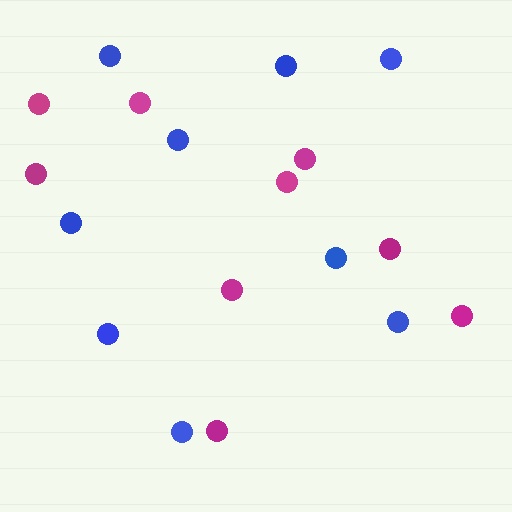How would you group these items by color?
There are 2 groups: one group of magenta circles (9) and one group of blue circles (9).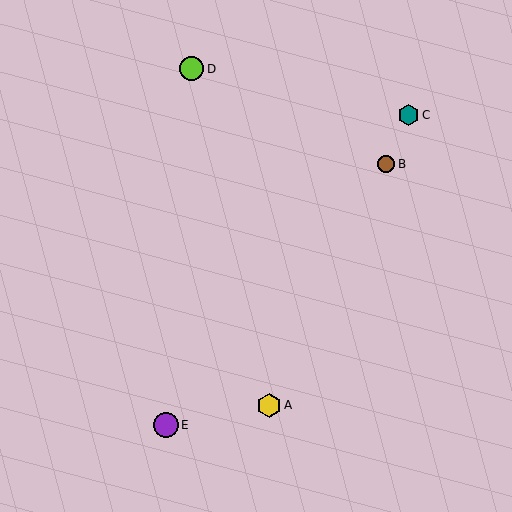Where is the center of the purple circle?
The center of the purple circle is at (166, 425).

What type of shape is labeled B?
Shape B is a brown circle.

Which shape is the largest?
The purple circle (labeled E) is the largest.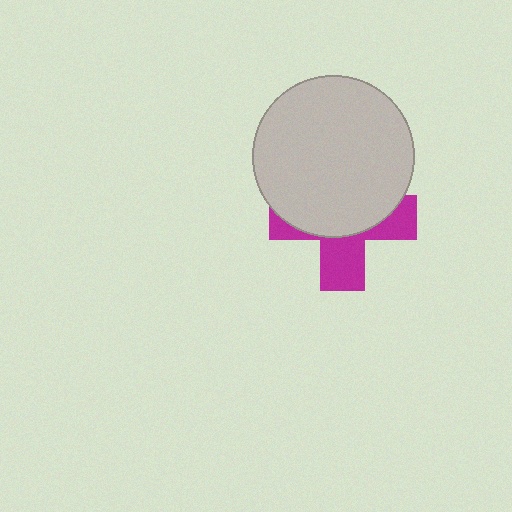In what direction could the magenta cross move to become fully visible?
The magenta cross could move down. That would shift it out from behind the light gray circle entirely.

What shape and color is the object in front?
The object in front is a light gray circle.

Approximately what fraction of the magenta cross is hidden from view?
Roughly 59% of the magenta cross is hidden behind the light gray circle.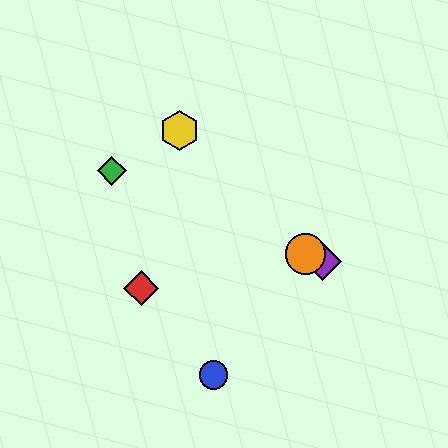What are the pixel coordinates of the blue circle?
The blue circle is at (214, 375).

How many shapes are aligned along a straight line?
3 shapes (the green diamond, the purple diamond, the orange circle) are aligned along a straight line.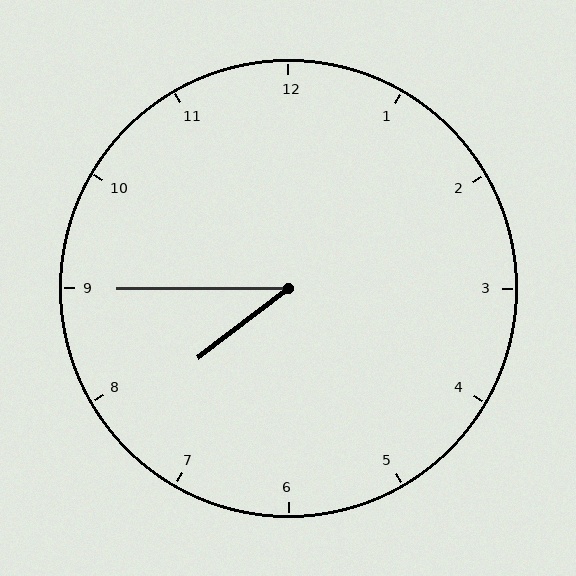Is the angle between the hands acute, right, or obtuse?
It is acute.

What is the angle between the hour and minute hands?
Approximately 38 degrees.